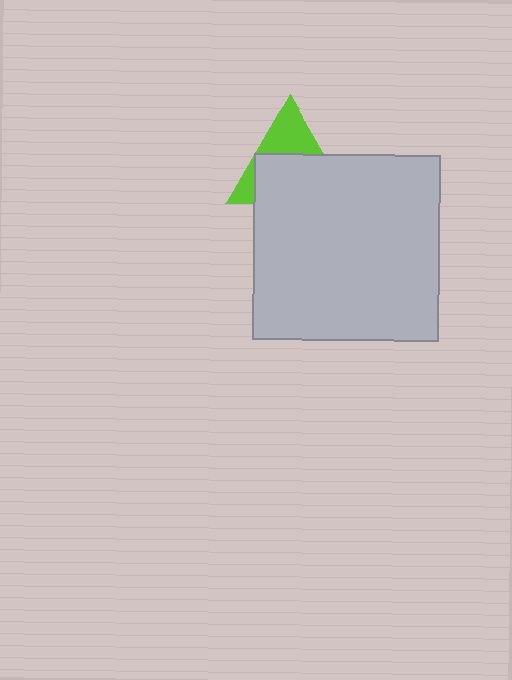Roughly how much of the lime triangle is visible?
A small part of it is visible (roughly 39%).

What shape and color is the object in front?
The object in front is a light gray square.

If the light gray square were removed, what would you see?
You would see the complete lime triangle.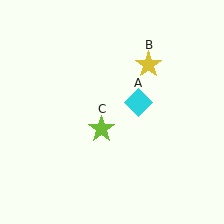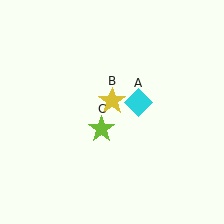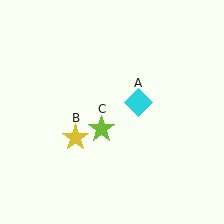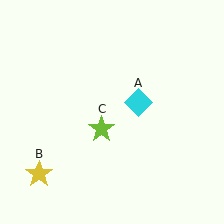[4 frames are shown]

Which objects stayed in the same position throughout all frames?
Cyan diamond (object A) and lime star (object C) remained stationary.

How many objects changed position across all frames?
1 object changed position: yellow star (object B).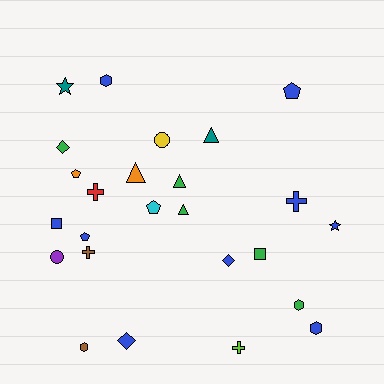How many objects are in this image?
There are 25 objects.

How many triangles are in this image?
There are 4 triangles.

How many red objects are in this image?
There is 1 red object.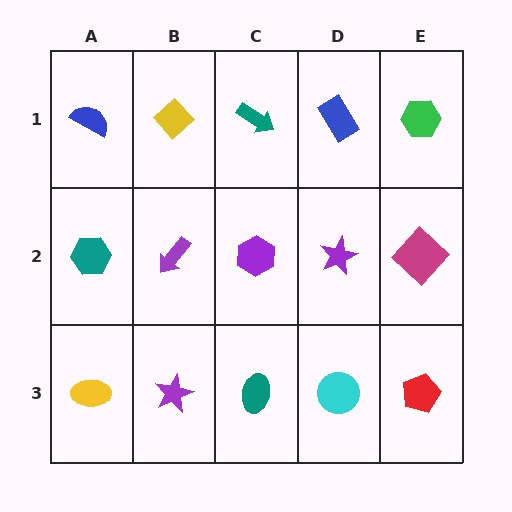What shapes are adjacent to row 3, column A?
A teal hexagon (row 2, column A), a purple star (row 3, column B).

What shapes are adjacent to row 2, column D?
A blue rectangle (row 1, column D), a cyan circle (row 3, column D), a purple hexagon (row 2, column C), a magenta diamond (row 2, column E).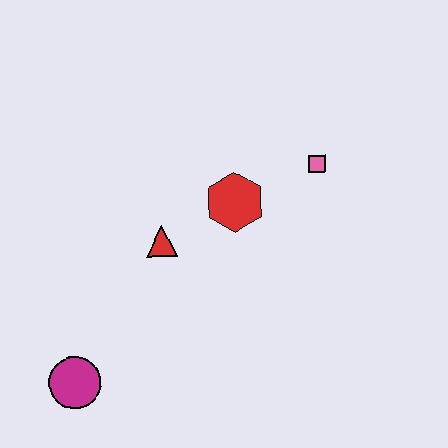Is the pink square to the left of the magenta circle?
No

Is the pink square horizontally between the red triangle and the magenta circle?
No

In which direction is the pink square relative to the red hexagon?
The pink square is to the right of the red hexagon.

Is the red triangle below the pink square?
Yes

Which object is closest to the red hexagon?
The red triangle is closest to the red hexagon.